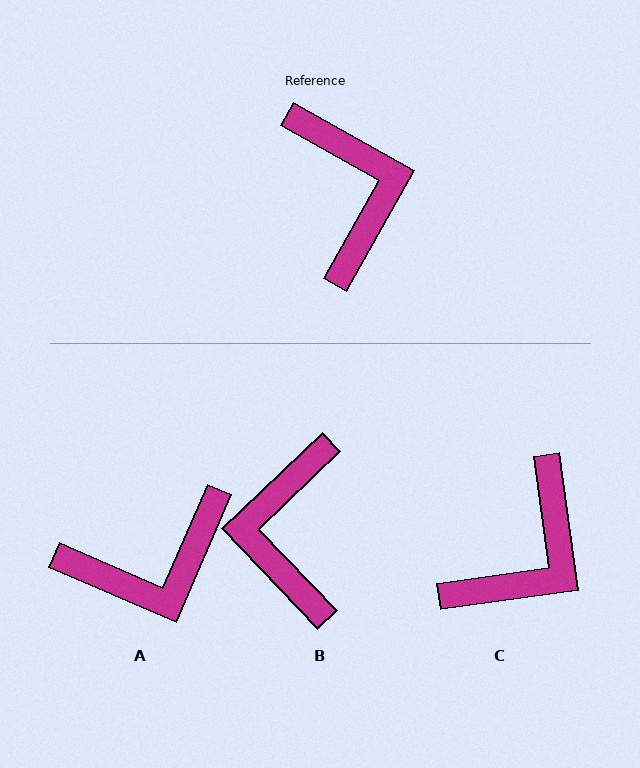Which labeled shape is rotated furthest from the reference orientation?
B, about 163 degrees away.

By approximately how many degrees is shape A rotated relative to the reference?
Approximately 84 degrees clockwise.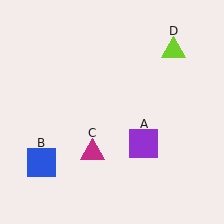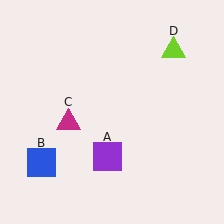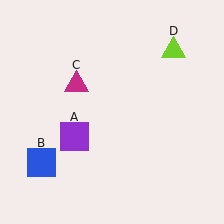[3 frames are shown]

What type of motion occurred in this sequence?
The purple square (object A), magenta triangle (object C) rotated clockwise around the center of the scene.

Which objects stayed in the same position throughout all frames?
Blue square (object B) and lime triangle (object D) remained stationary.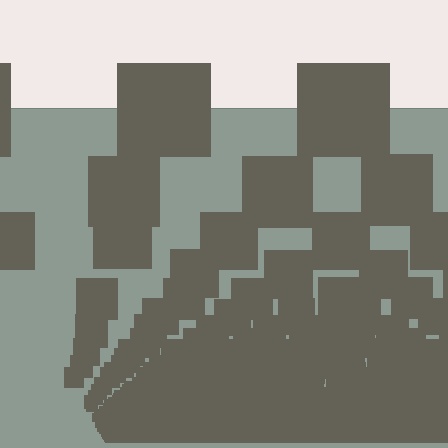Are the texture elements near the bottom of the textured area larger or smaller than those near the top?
Smaller. The gradient is inverted — elements near the bottom are smaller and denser.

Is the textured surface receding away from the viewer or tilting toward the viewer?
The surface appears to tilt toward the viewer. Texture elements get larger and sparser toward the top.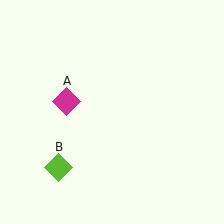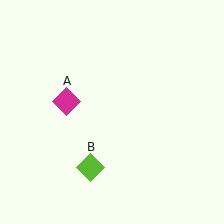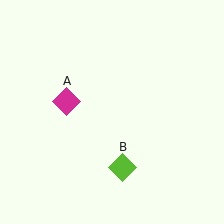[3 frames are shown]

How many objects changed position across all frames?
1 object changed position: lime diamond (object B).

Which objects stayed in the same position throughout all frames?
Magenta diamond (object A) remained stationary.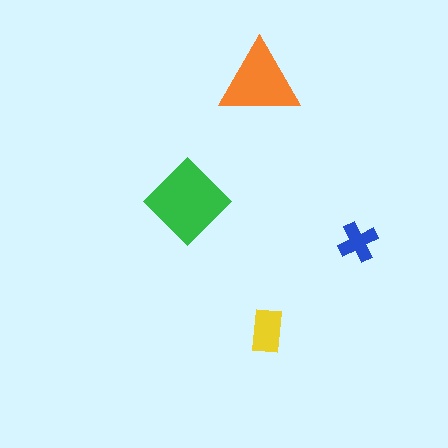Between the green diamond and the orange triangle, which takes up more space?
The green diamond.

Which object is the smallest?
The blue cross.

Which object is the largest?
The green diamond.